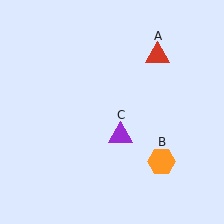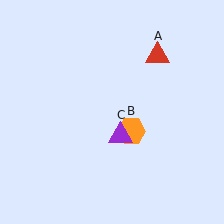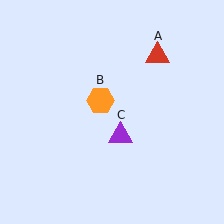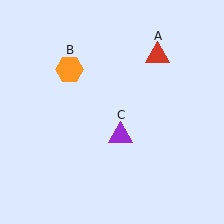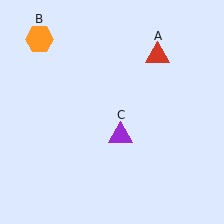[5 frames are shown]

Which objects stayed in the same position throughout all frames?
Red triangle (object A) and purple triangle (object C) remained stationary.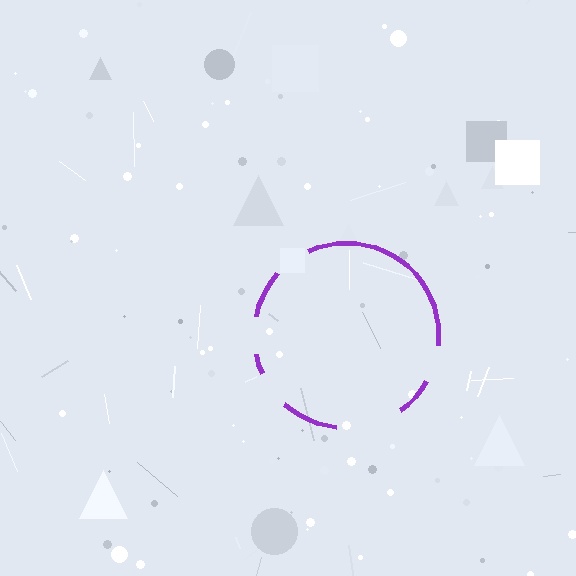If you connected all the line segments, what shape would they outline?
They would outline a circle.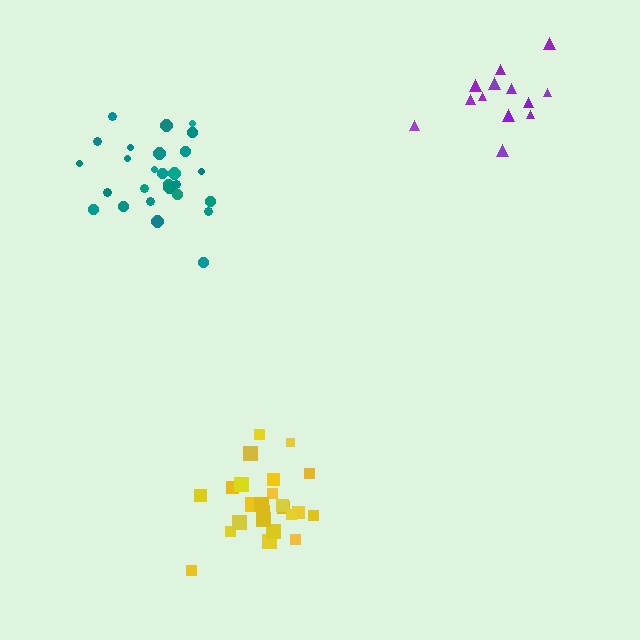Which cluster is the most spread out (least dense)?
Purple.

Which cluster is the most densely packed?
Yellow.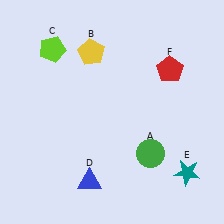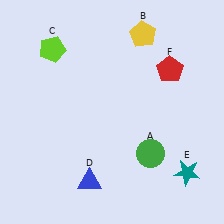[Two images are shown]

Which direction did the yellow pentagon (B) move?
The yellow pentagon (B) moved right.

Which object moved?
The yellow pentagon (B) moved right.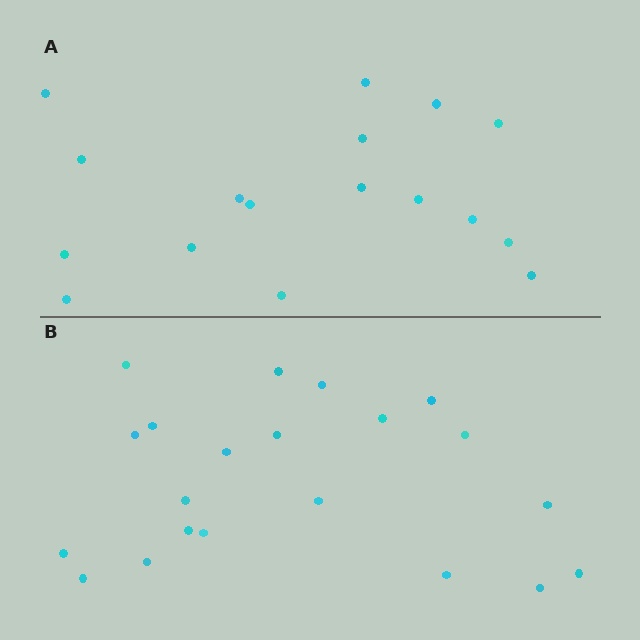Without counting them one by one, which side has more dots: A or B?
Region B (the bottom region) has more dots.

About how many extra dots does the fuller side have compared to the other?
Region B has about 4 more dots than region A.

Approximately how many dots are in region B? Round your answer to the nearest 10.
About 20 dots. (The exact count is 21, which rounds to 20.)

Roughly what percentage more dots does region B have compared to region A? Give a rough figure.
About 25% more.